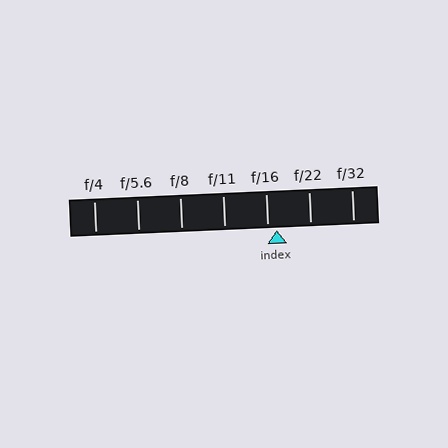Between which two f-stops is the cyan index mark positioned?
The index mark is between f/16 and f/22.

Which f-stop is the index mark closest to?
The index mark is closest to f/16.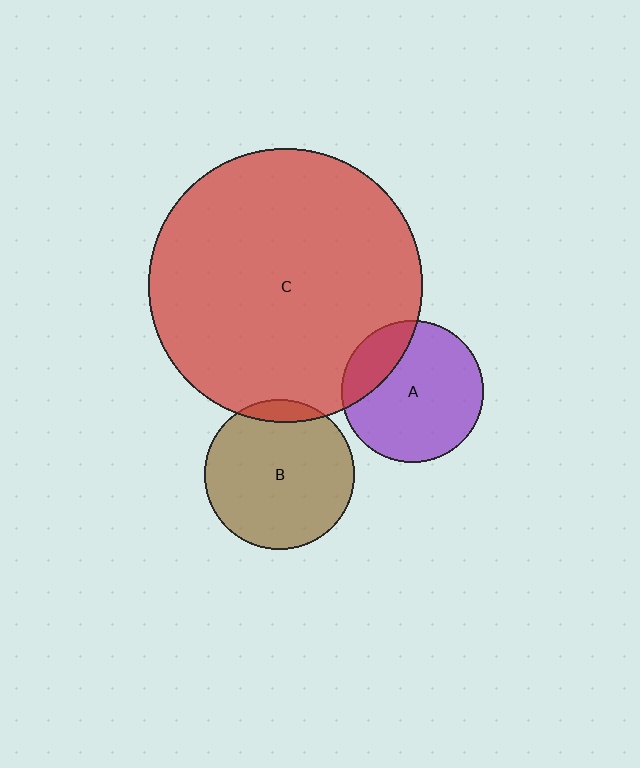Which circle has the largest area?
Circle C (red).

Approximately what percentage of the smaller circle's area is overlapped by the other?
Approximately 20%.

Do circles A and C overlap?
Yes.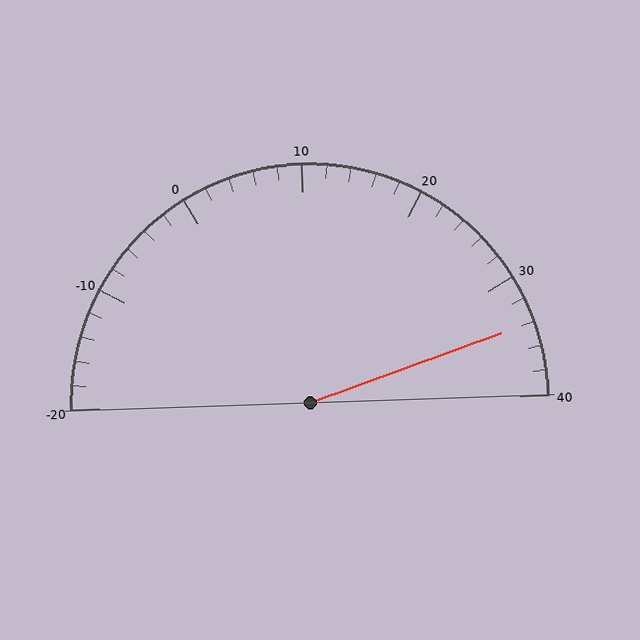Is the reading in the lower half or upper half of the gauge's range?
The reading is in the upper half of the range (-20 to 40).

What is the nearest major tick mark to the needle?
The nearest major tick mark is 30.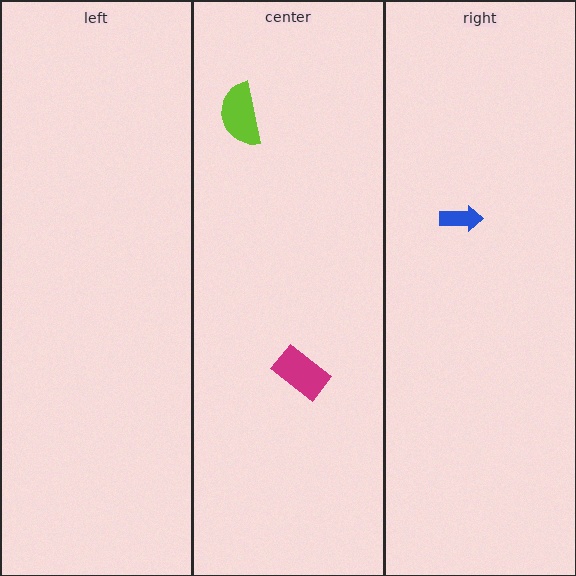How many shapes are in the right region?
1.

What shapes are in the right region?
The blue arrow.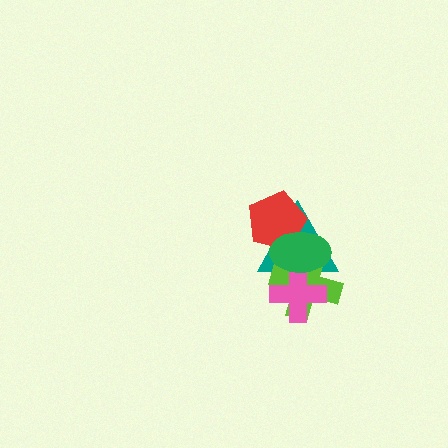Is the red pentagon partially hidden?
Yes, it is partially covered by another shape.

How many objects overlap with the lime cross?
3 objects overlap with the lime cross.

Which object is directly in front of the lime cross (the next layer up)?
The pink cross is directly in front of the lime cross.